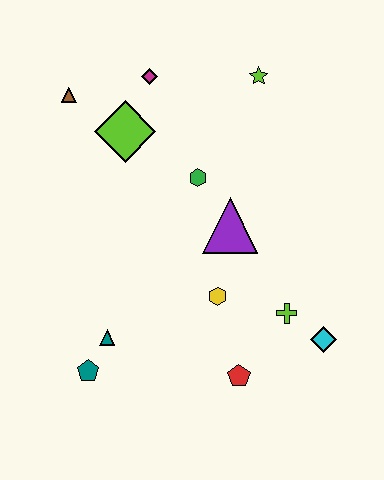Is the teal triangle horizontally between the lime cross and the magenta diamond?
No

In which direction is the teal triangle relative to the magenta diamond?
The teal triangle is below the magenta diamond.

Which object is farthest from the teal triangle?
The lime star is farthest from the teal triangle.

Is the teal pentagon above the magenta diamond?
No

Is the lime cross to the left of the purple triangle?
No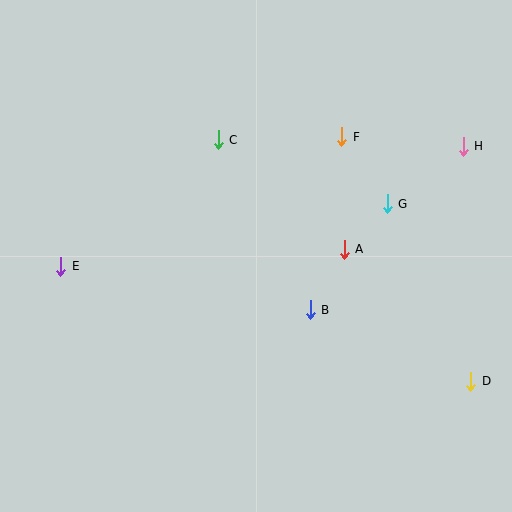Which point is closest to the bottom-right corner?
Point D is closest to the bottom-right corner.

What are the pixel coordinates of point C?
Point C is at (218, 140).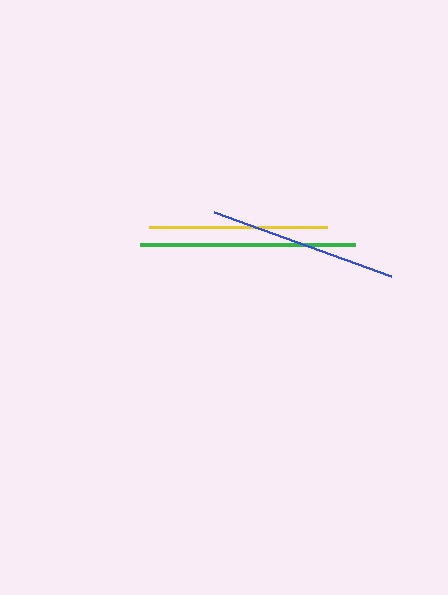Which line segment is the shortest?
The yellow line is the shortest at approximately 178 pixels.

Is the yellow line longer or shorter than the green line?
The green line is longer than the yellow line.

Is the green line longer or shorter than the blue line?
The green line is longer than the blue line.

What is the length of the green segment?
The green segment is approximately 216 pixels long.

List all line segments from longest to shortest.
From longest to shortest: green, blue, yellow.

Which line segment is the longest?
The green line is the longest at approximately 216 pixels.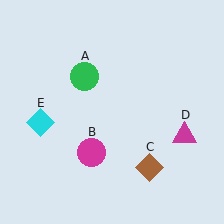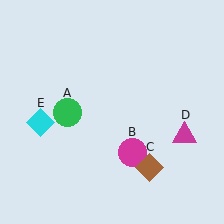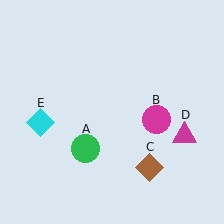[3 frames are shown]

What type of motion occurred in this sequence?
The green circle (object A), magenta circle (object B) rotated counterclockwise around the center of the scene.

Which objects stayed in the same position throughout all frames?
Brown diamond (object C) and magenta triangle (object D) and cyan diamond (object E) remained stationary.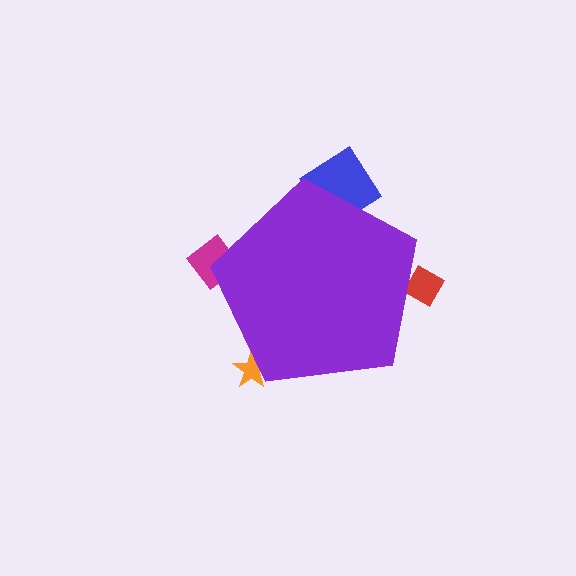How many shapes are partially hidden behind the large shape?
4 shapes are partially hidden.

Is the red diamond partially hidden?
Yes, the red diamond is partially hidden behind the purple pentagon.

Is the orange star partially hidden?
Yes, the orange star is partially hidden behind the purple pentagon.